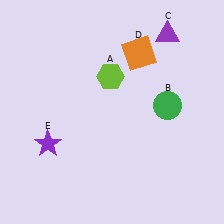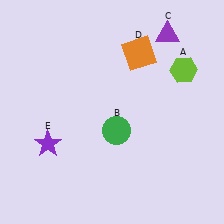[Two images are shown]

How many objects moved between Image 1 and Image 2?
2 objects moved between the two images.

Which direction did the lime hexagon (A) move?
The lime hexagon (A) moved right.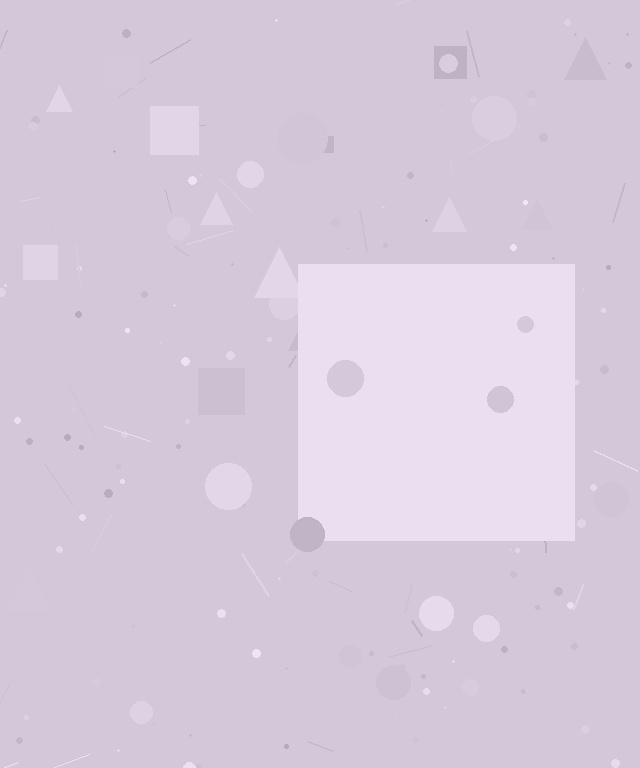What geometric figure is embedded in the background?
A square is embedded in the background.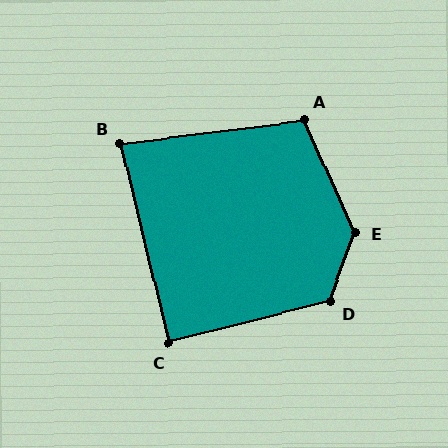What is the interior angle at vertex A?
Approximately 107 degrees (obtuse).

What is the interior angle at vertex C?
Approximately 89 degrees (approximately right).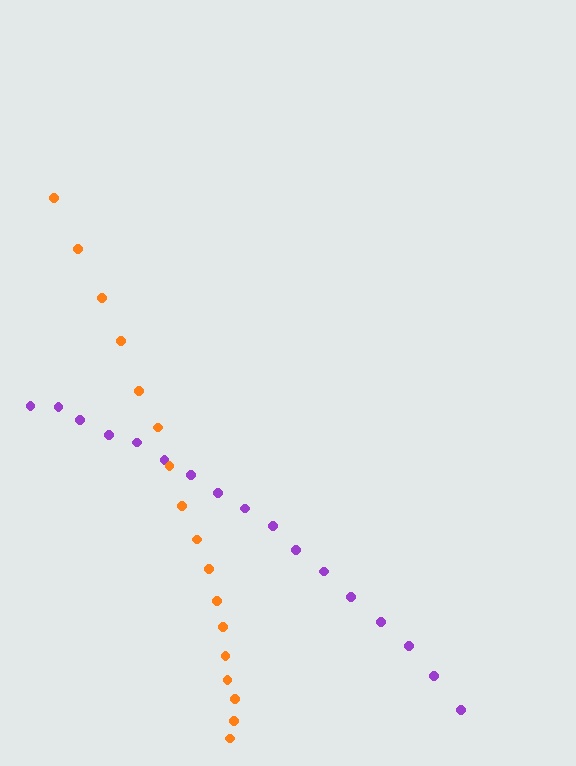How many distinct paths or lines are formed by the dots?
There are 2 distinct paths.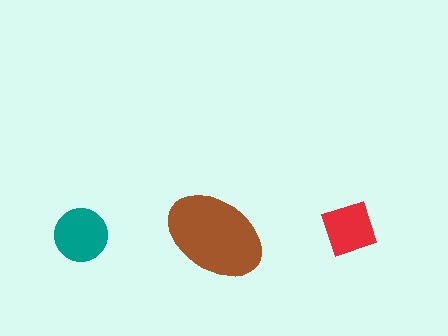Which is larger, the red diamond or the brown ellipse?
The brown ellipse.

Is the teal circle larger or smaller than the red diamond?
Larger.